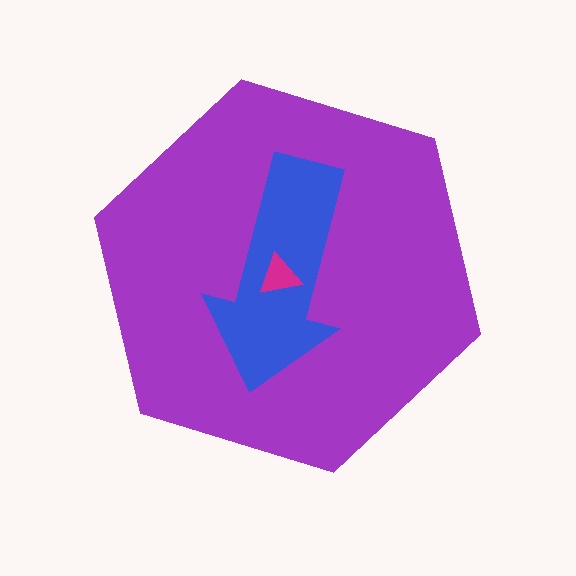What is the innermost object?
The magenta triangle.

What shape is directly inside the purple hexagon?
The blue arrow.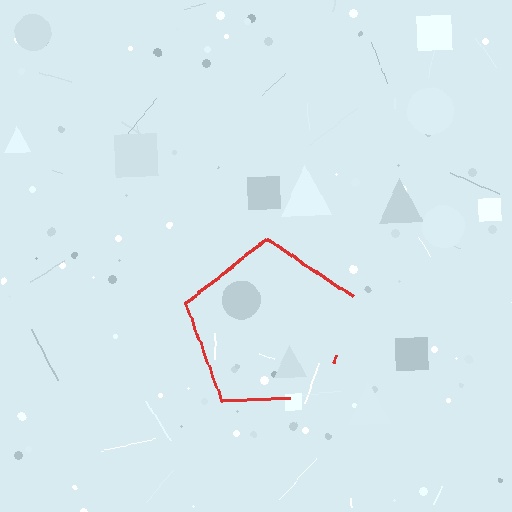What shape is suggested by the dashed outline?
The dashed outline suggests a pentagon.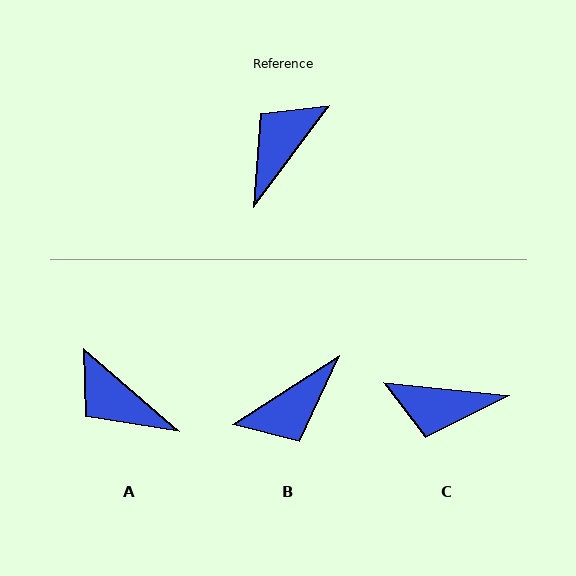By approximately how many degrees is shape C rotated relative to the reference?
Approximately 121 degrees counter-clockwise.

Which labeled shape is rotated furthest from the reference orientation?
B, about 159 degrees away.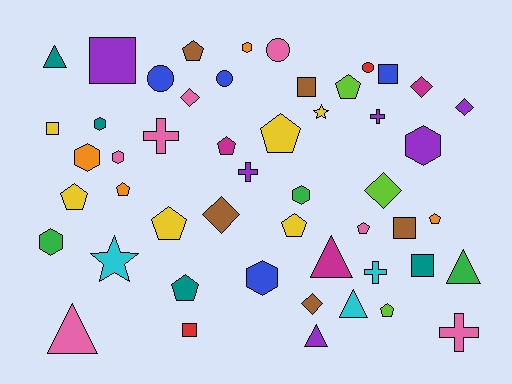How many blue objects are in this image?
There are 4 blue objects.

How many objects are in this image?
There are 50 objects.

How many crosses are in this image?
There are 5 crosses.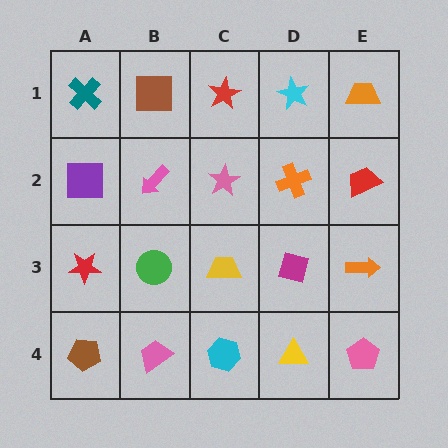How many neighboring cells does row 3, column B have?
4.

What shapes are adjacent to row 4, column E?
An orange arrow (row 3, column E), a yellow triangle (row 4, column D).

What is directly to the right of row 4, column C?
A yellow triangle.